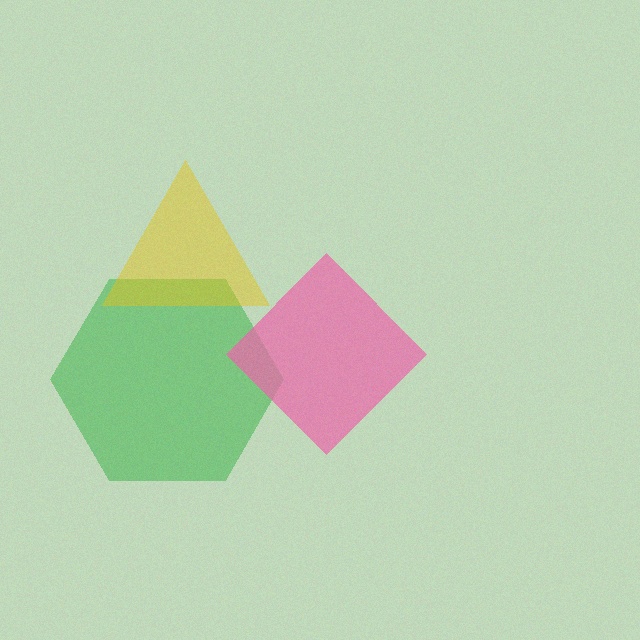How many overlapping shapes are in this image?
There are 3 overlapping shapes in the image.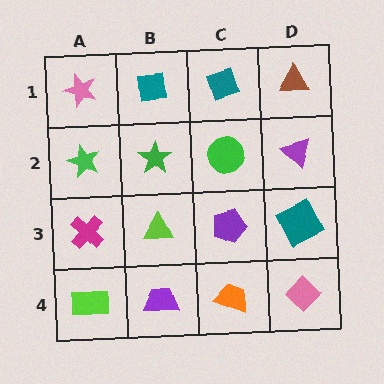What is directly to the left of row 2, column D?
A green circle.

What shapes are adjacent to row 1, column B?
A green star (row 2, column B), a pink star (row 1, column A), a teal diamond (row 1, column C).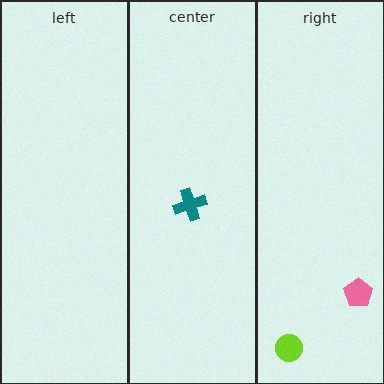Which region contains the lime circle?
The right region.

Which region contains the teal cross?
The center region.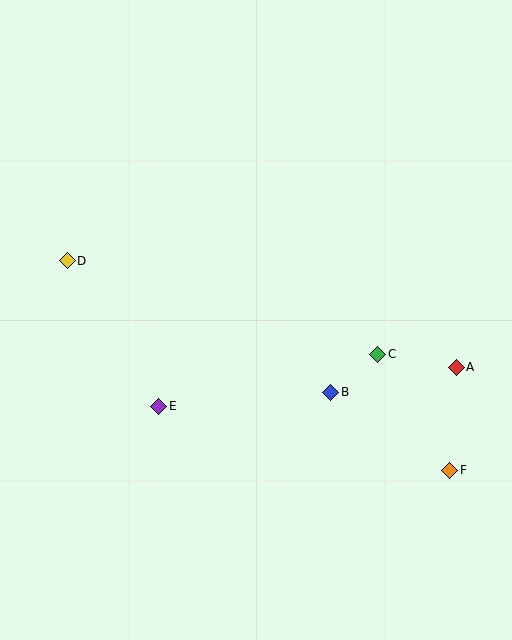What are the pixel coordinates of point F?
Point F is at (450, 470).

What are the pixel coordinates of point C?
Point C is at (378, 354).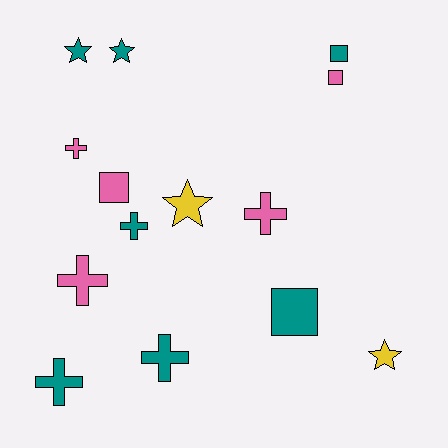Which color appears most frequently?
Teal, with 7 objects.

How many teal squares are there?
There are 2 teal squares.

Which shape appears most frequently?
Cross, with 6 objects.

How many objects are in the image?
There are 14 objects.